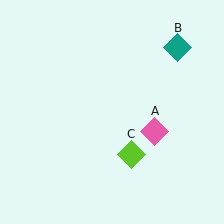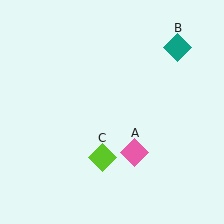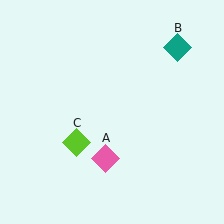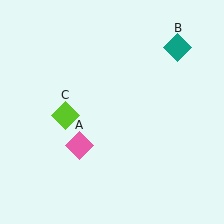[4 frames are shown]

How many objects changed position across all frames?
2 objects changed position: pink diamond (object A), lime diamond (object C).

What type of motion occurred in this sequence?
The pink diamond (object A), lime diamond (object C) rotated clockwise around the center of the scene.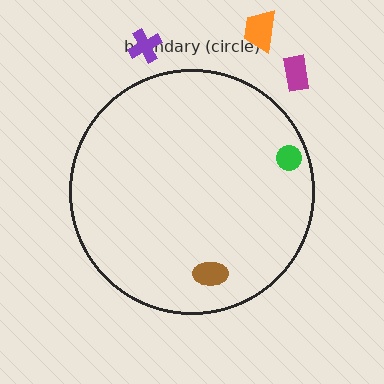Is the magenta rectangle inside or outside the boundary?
Outside.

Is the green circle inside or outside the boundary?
Inside.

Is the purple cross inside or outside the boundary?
Outside.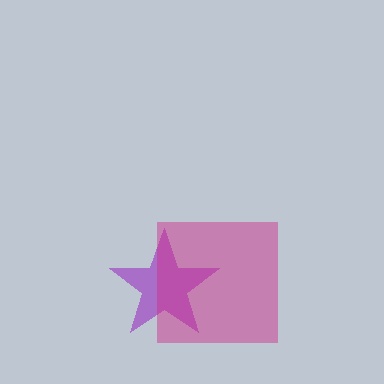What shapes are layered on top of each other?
The layered shapes are: a purple star, a magenta square.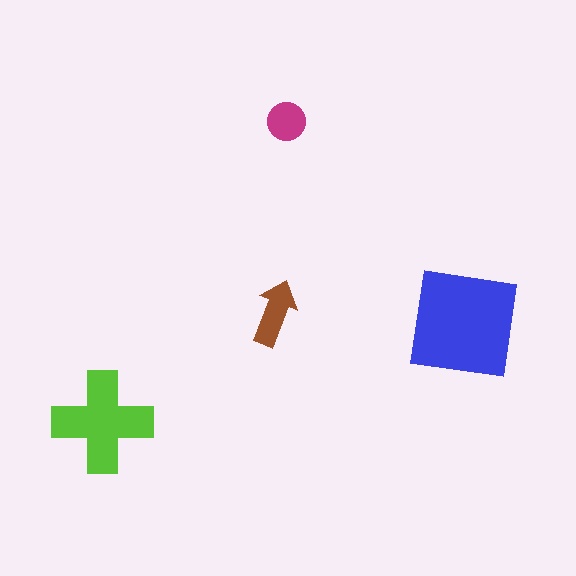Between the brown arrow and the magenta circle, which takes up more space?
The brown arrow.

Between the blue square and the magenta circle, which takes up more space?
The blue square.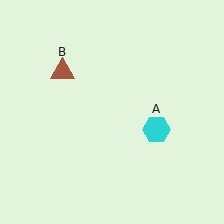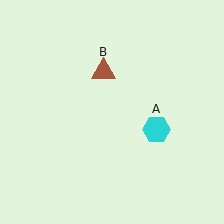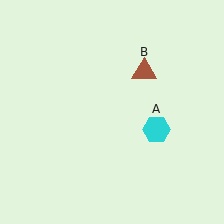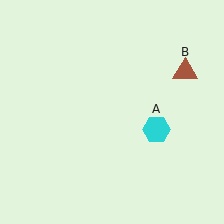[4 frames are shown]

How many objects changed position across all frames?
1 object changed position: brown triangle (object B).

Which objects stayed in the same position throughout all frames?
Cyan hexagon (object A) remained stationary.